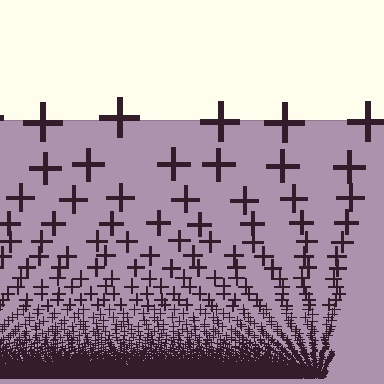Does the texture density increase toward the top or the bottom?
Density increases toward the bottom.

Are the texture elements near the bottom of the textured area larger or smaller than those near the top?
Smaller. The gradient is inverted — elements near the bottom are smaller and denser.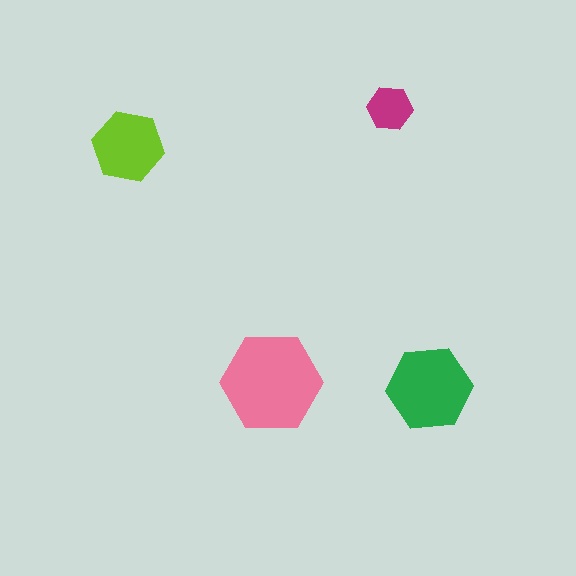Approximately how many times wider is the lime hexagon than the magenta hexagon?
About 1.5 times wider.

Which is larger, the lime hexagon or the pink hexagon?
The pink one.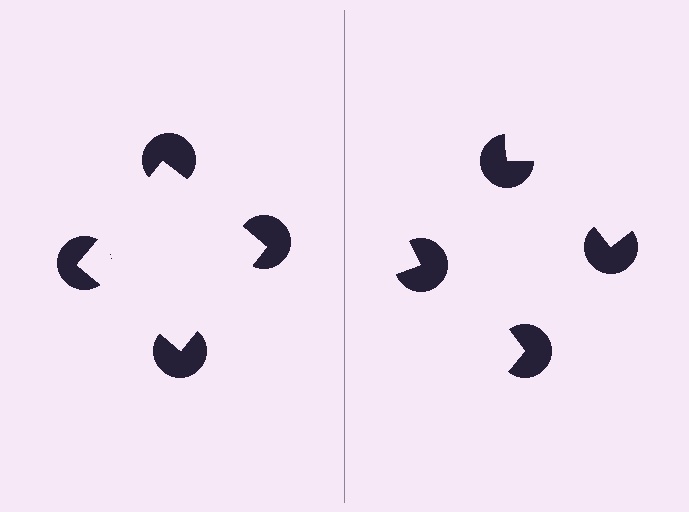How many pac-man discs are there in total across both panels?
8 — 4 on each side.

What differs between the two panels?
The pac-man discs are positioned identically on both sides; only the wedge orientations differ. On the left they align to a square; on the right they are misaligned.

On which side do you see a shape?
An illusory square appears on the left side. On the right side the wedge cuts are rotated, so no coherent shape forms.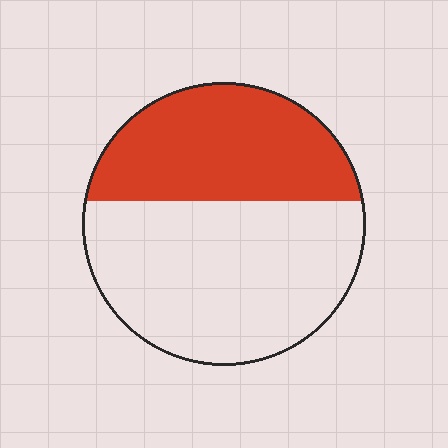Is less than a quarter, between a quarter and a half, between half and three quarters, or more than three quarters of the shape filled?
Between a quarter and a half.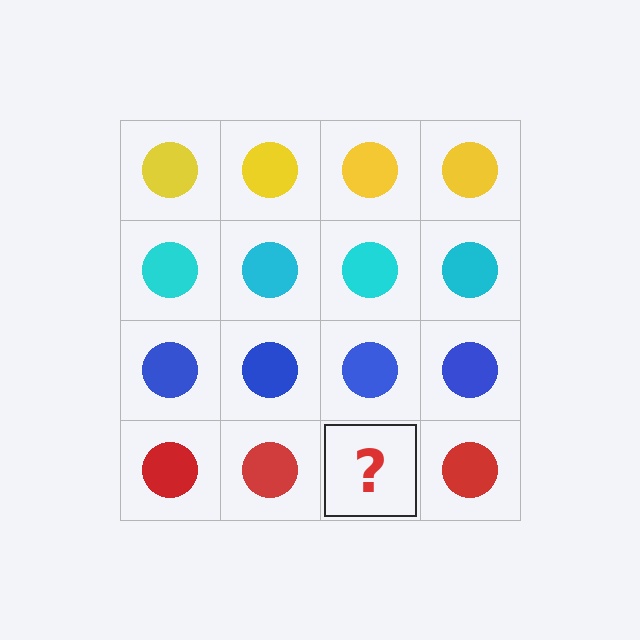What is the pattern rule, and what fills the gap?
The rule is that each row has a consistent color. The gap should be filled with a red circle.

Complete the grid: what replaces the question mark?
The question mark should be replaced with a red circle.